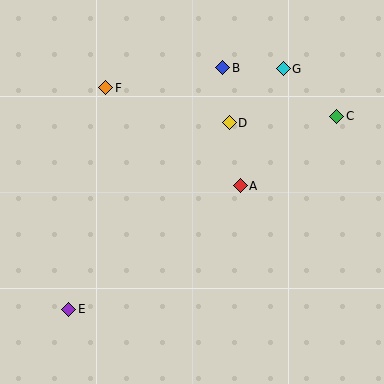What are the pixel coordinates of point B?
Point B is at (223, 68).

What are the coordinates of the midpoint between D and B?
The midpoint between D and B is at (226, 95).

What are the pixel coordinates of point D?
Point D is at (229, 123).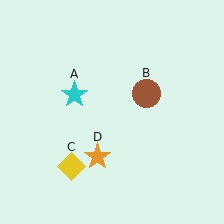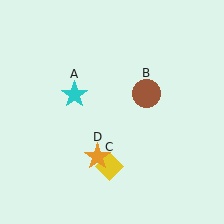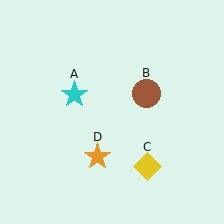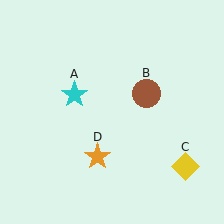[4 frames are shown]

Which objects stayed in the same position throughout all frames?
Cyan star (object A) and brown circle (object B) and orange star (object D) remained stationary.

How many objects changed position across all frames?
1 object changed position: yellow diamond (object C).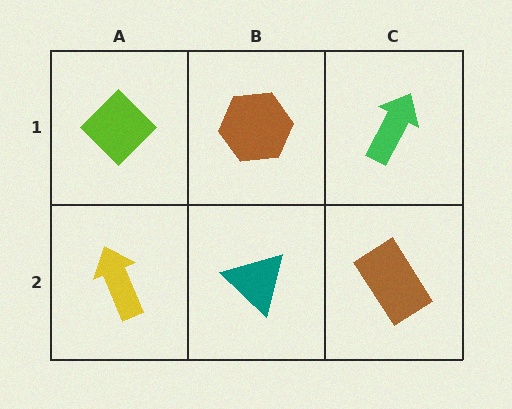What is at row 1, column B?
A brown hexagon.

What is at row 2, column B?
A teal triangle.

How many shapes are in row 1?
3 shapes.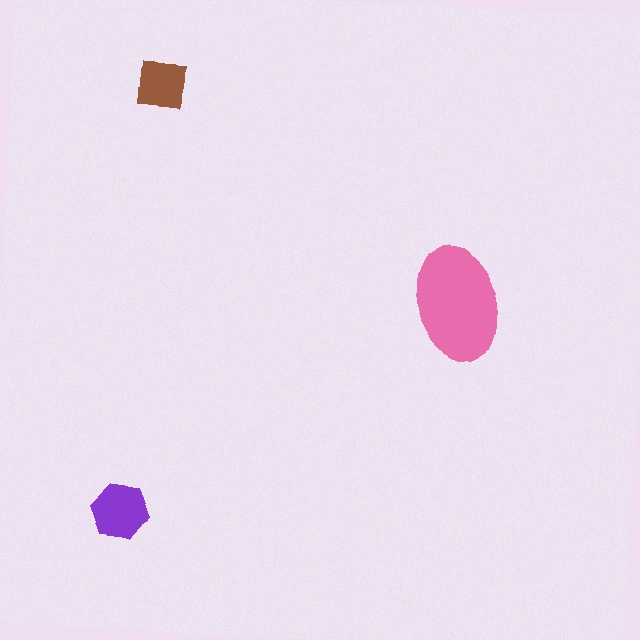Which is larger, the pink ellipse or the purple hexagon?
The pink ellipse.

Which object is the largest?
The pink ellipse.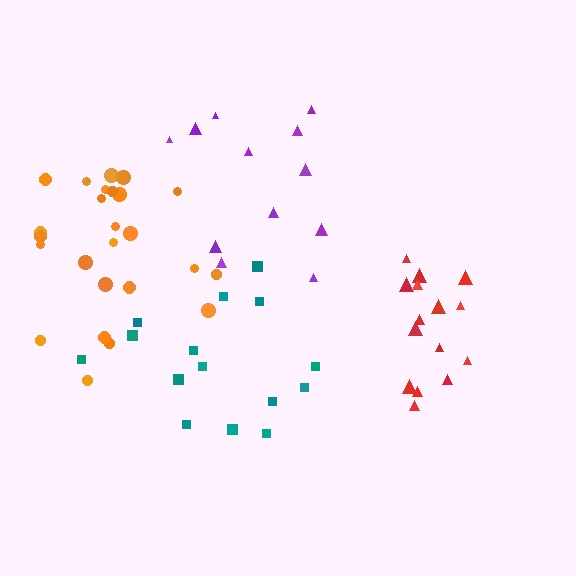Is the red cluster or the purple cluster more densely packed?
Red.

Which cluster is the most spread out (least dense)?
Purple.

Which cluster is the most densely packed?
Red.